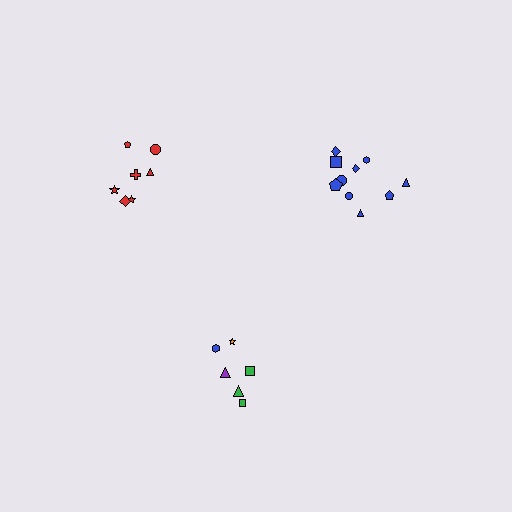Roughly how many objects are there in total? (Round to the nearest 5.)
Roughly 25 objects in total.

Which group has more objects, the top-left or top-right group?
The top-right group.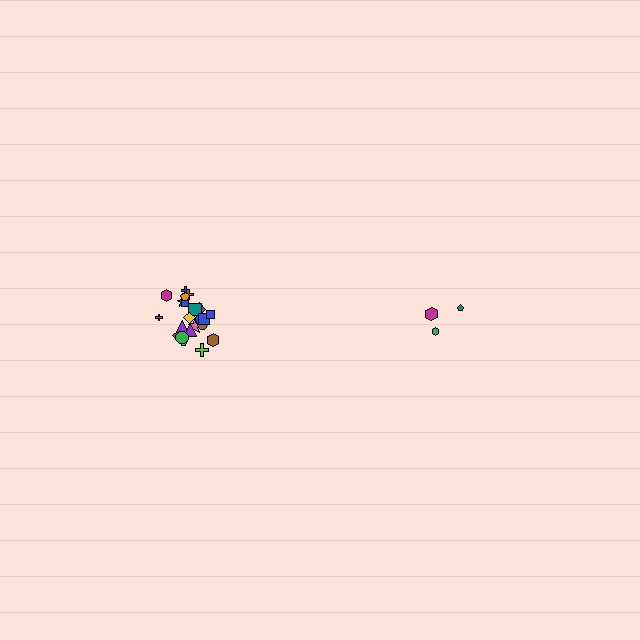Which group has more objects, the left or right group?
The left group.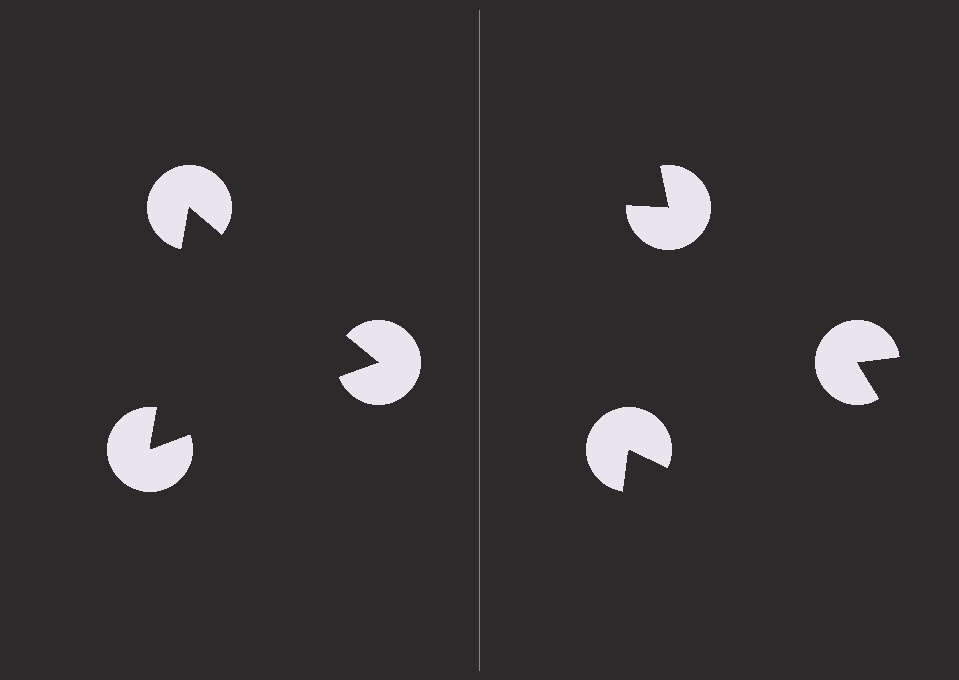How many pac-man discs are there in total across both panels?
6 — 3 on each side.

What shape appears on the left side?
An illusory triangle.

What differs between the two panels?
The pac-man discs are positioned identically on both sides; only the wedge orientations differ. On the left they align to a triangle; on the right they are misaligned.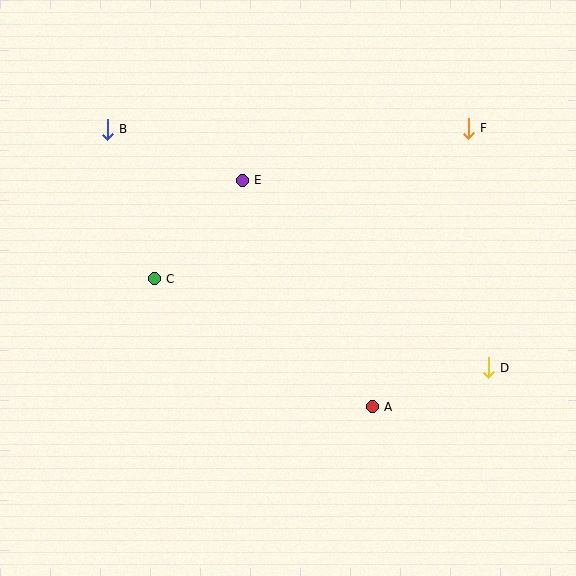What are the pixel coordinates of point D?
Point D is at (488, 368).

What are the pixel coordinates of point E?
Point E is at (242, 180).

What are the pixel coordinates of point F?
Point F is at (468, 128).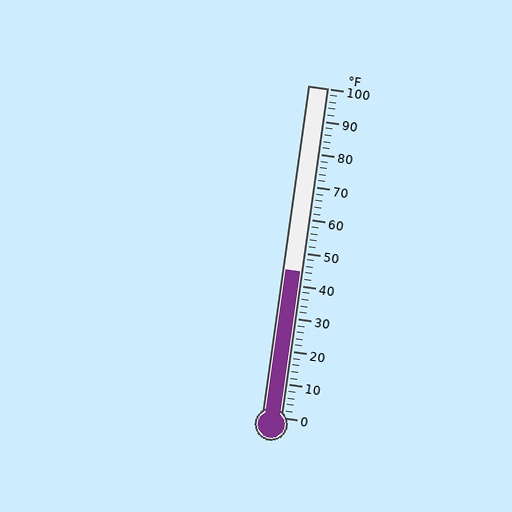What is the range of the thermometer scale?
The thermometer scale ranges from 0°F to 100°F.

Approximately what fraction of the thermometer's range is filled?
The thermometer is filled to approximately 45% of its range.